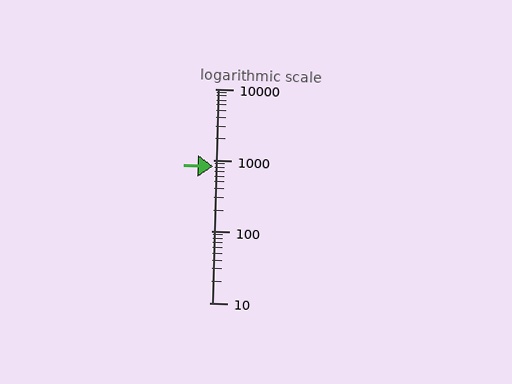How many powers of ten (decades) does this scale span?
The scale spans 3 decades, from 10 to 10000.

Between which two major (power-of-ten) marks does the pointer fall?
The pointer is between 100 and 1000.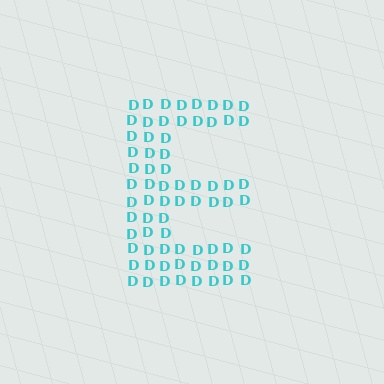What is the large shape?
The large shape is the letter E.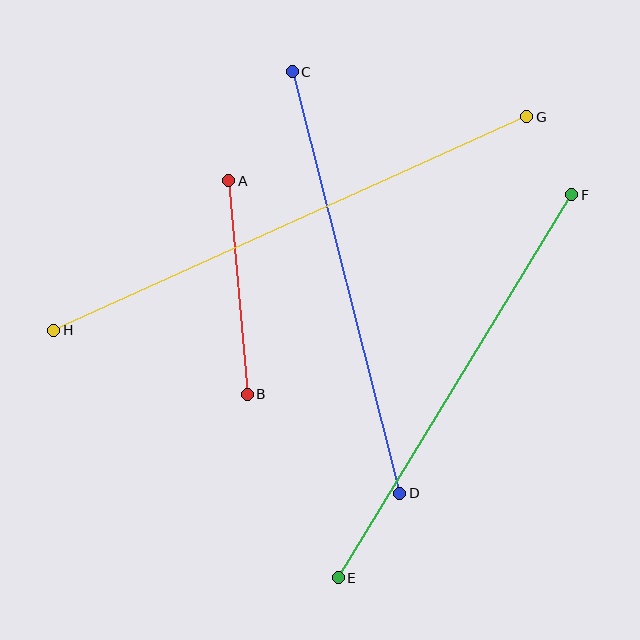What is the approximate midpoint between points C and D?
The midpoint is at approximately (346, 283) pixels.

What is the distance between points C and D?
The distance is approximately 435 pixels.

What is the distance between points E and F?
The distance is approximately 449 pixels.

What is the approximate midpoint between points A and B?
The midpoint is at approximately (238, 288) pixels.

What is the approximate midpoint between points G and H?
The midpoint is at approximately (290, 224) pixels.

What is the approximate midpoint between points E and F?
The midpoint is at approximately (455, 386) pixels.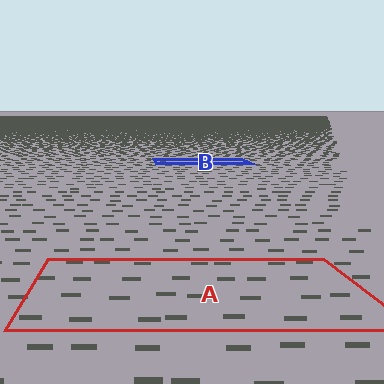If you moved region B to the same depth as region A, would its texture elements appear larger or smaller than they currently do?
They would appear larger. At a closer depth, the same texture elements are projected at a bigger on-screen size.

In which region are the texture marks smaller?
The texture marks are smaller in region B, because it is farther away.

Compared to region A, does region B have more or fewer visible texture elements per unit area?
Region B has more texture elements per unit area — they are packed more densely because it is farther away.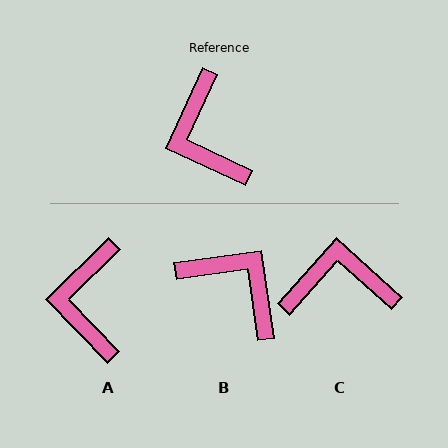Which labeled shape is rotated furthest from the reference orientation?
B, about 147 degrees away.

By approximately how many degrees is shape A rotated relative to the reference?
Approximately 21 degrees clockwise.